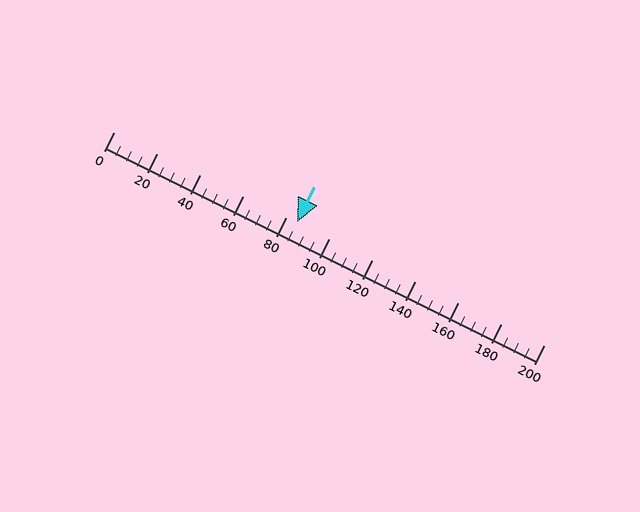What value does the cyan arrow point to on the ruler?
The cyan arrow points to approximately 85.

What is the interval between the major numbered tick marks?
The major tick marks are spaced 20 units apart.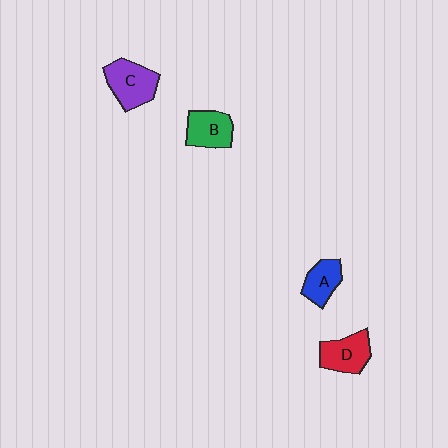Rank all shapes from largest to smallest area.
From largest to smallest: C (purple), D (red), B (green), A (blue).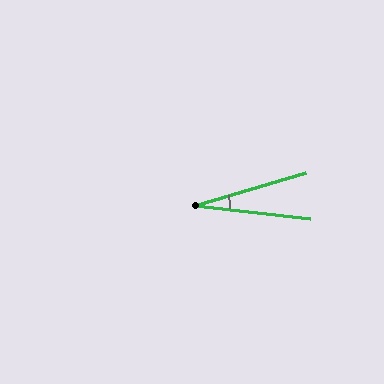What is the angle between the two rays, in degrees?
Approximately 23 degrees.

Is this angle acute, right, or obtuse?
It is acute.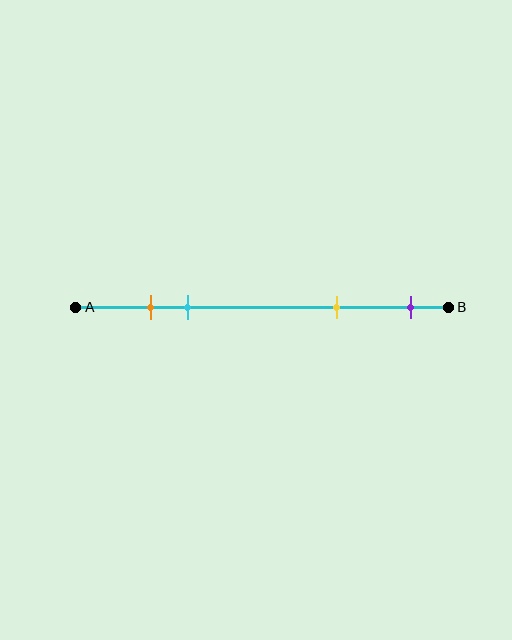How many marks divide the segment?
There are 4 marks dividing the segment.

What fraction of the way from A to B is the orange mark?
The orange mark is approximately 20% (0.2) of the way from A to B.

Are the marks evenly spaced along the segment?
No, the marks are not evenly spaced.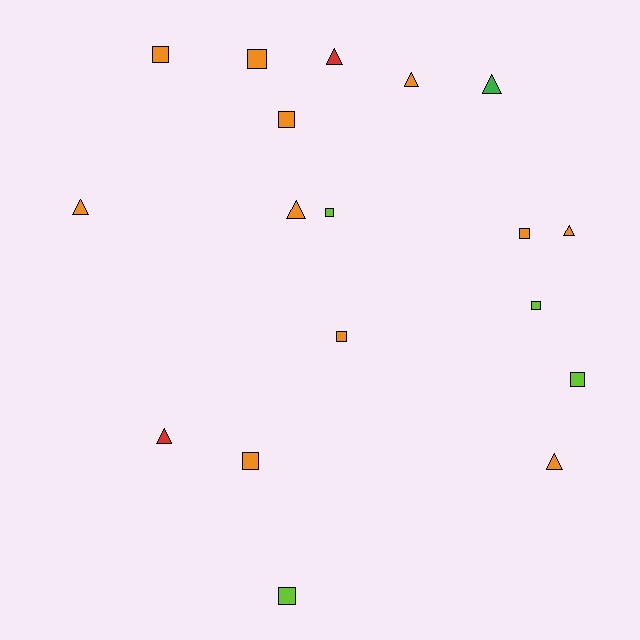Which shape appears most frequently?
Square, with 10 objects.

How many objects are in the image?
There are 18 objects.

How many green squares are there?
There are no green squares.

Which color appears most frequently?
Orange, with 11 objects.